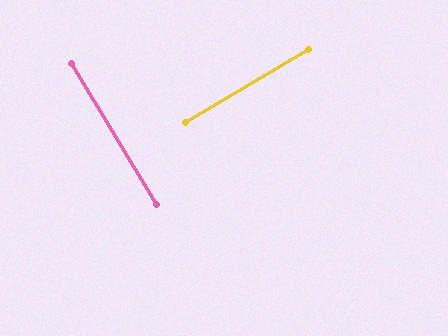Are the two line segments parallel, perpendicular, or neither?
Perpendicular — they meet at approximately 90°.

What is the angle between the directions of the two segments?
Approximately 90 degrees.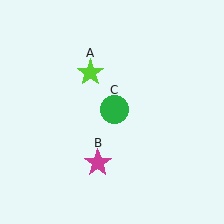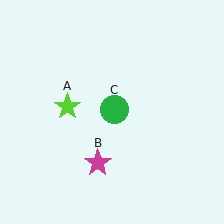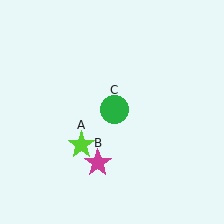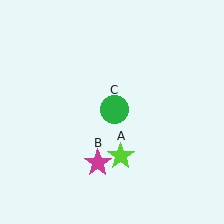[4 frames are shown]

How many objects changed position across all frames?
1 object changed position: lime star (object A).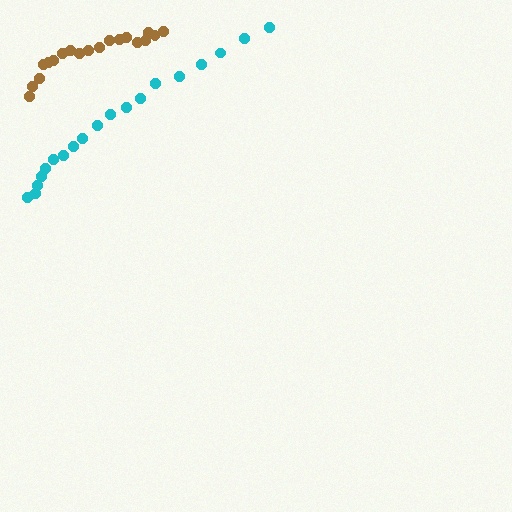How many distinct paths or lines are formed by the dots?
There are 2 distinct paths.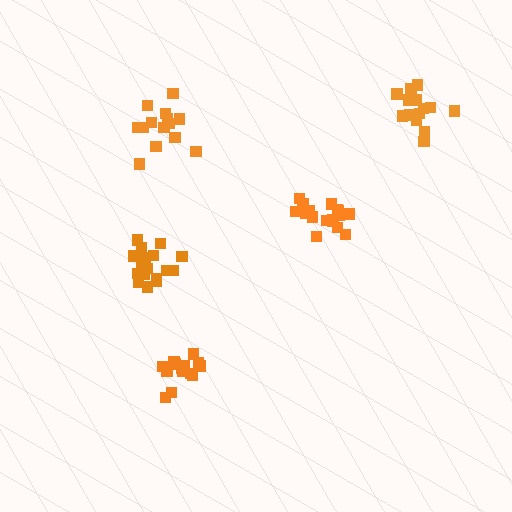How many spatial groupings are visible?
There are 5 spatial groupings.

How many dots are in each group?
Group 1: 17 dots, Group 2: 15 dots, Group 3: 17 dots, Group 4: 14 dots, Group 5: 14 dots (77 total).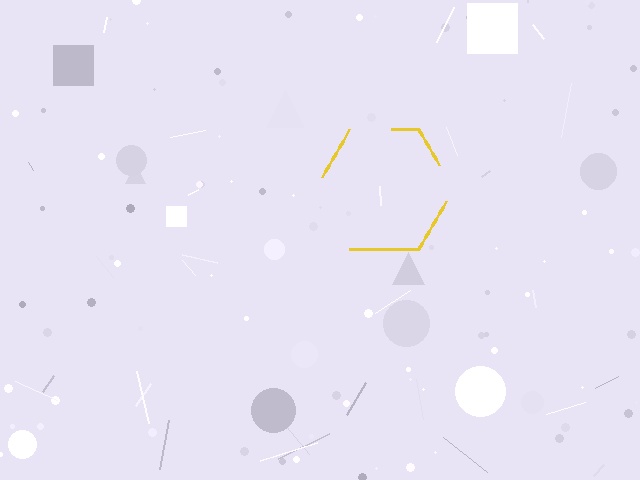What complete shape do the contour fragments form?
The contour fragments form a hexagon.